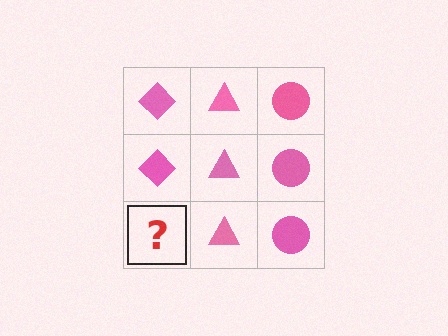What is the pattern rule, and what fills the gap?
The rule is that each column has a consistent shape. The gap should be filled with a pink diamond.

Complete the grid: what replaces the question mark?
The question mark should be replaced with a pink diamond.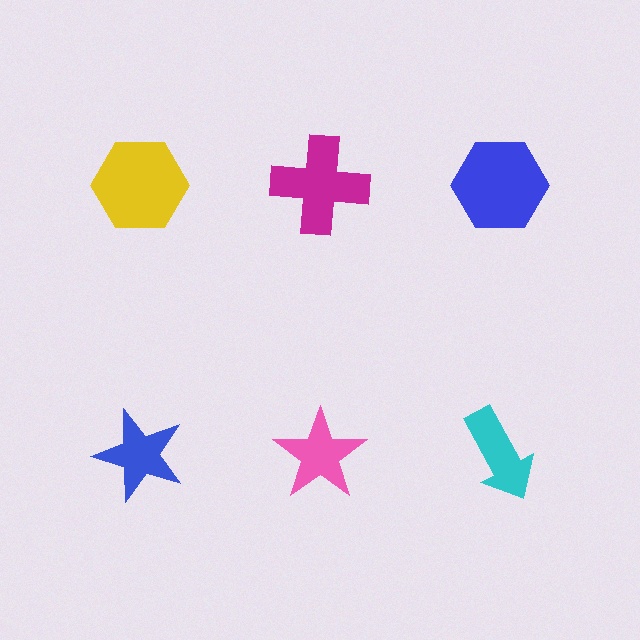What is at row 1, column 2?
A magenta cross.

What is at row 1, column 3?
A blue hexagon.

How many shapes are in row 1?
3 shapes.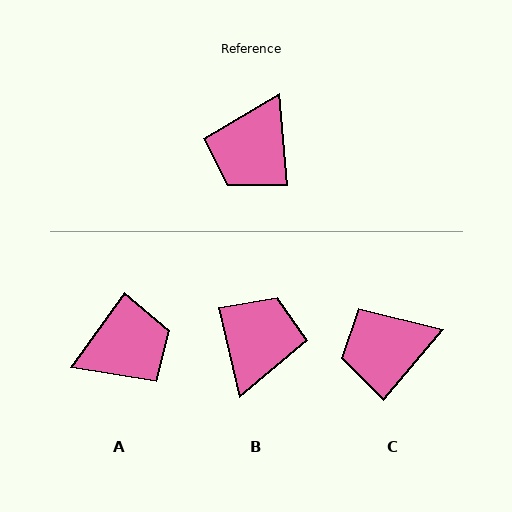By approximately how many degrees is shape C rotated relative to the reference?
Approximately 45 degrees clockwise.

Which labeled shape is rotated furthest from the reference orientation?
B, about 171 degrees away.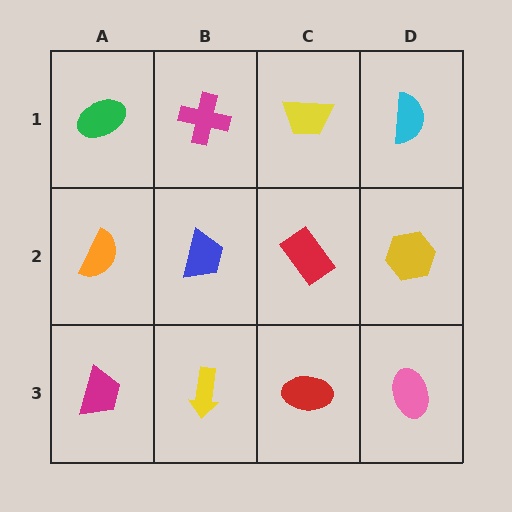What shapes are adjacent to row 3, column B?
A blue trapezoid (row 2, column B), a magenta trapezoid (row 3, column A), a red ellipse (row 3, column C).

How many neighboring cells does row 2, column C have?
4.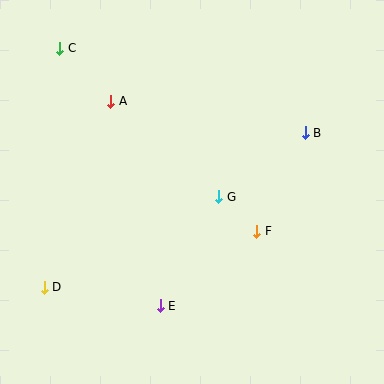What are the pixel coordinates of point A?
Point A is at (111, 101).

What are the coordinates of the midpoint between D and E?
The midpoint between D and E is at (102, 297).